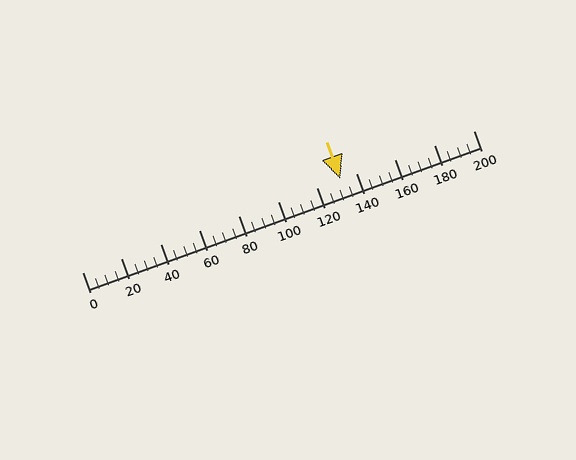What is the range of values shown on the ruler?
The ruler shows values from 0 to 200.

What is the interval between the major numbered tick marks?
The major tick marks are spaced 20 units apart.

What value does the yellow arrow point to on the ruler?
The yellow arrow points to approximately 132.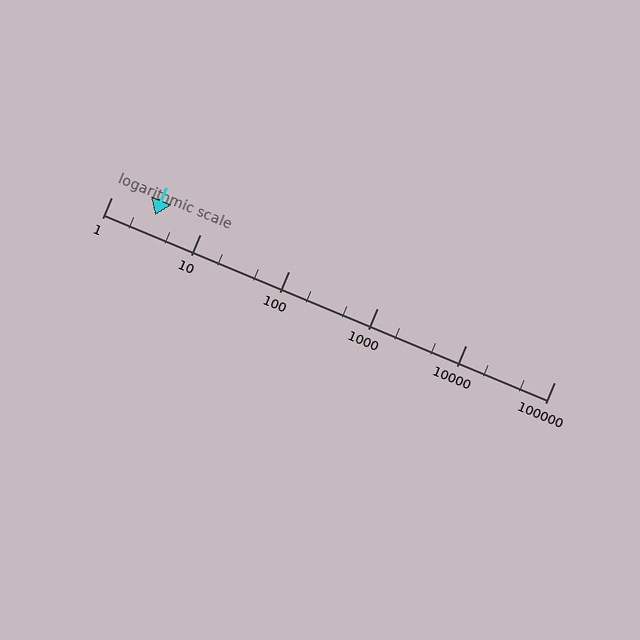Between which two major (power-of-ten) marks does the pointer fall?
The pointer is between 1 and 10.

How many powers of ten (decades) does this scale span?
The scale spans 5 decades, from 1 to 100000.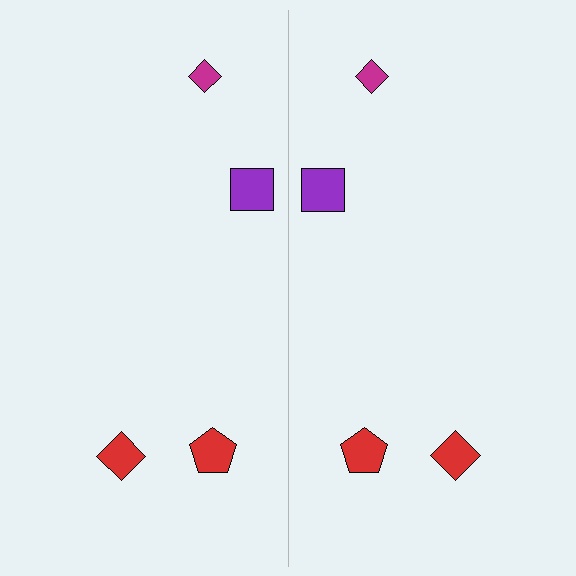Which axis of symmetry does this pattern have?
The pattern has a vertical axis of symmetry running through the center of the image.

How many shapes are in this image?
There are 8 shapes in this image.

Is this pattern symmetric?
Yes, this pattern has bilateral (reflection) symmetry.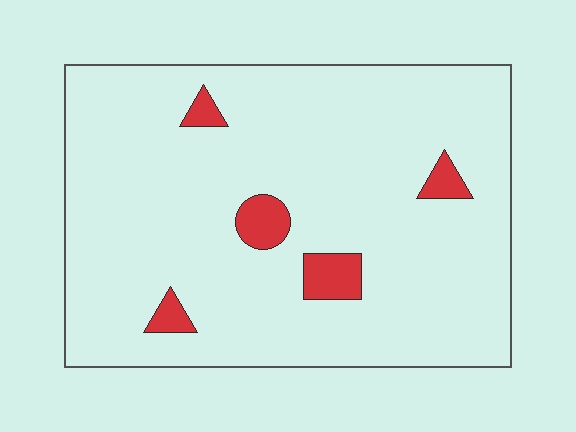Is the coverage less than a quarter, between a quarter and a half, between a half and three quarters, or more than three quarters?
Less than a quarter.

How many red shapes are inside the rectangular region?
5.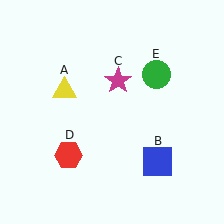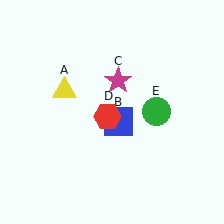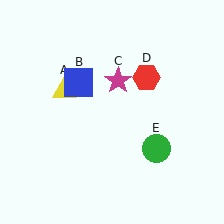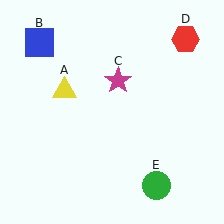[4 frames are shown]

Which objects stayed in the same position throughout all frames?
Yellow triangle (object A) and magenta star (object C) remained stationary.